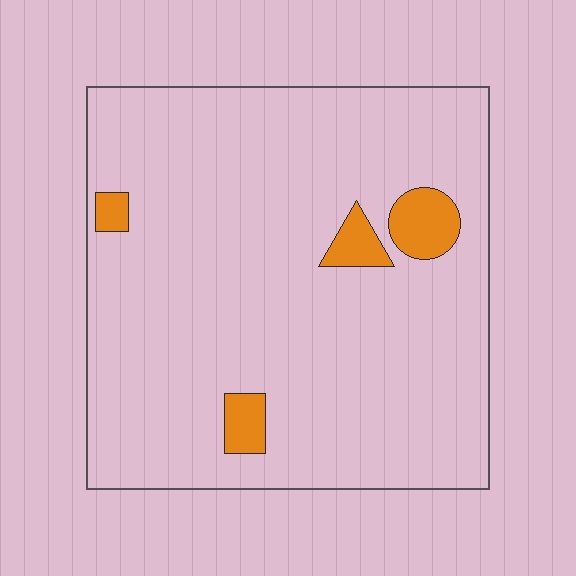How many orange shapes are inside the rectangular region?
4.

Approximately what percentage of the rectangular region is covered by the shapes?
Approximately 5%.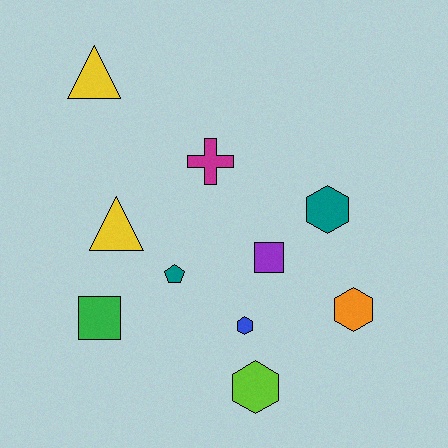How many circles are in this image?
There are no circles.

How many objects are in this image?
There are 10 objects.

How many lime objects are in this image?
There is 1 lime object.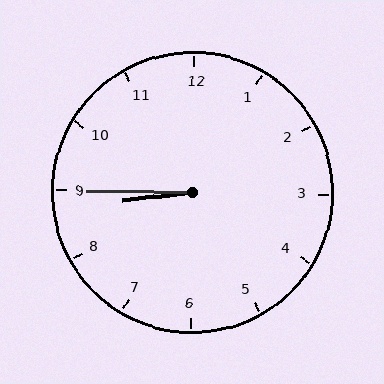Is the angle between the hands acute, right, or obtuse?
It is acute.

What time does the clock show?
8:45.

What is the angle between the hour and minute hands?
Approximately 8 degrees.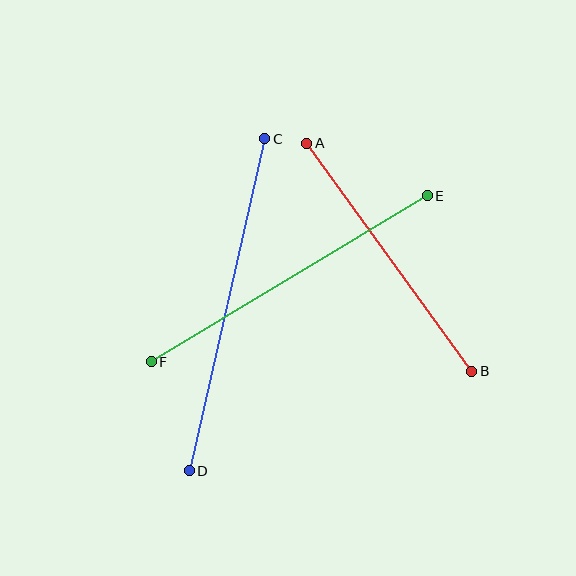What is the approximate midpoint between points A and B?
The midpoint is at approximately (389, 257) pixels.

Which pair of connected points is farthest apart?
Points C and D are farthest apart.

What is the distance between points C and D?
The distance is approximately 340 pixels.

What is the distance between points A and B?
The distance is approximately 282 pixels.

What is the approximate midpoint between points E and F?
The midpoint is at approximately (289, 279) pixels.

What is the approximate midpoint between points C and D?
The midpoint is at approximately (227, 305) pixels.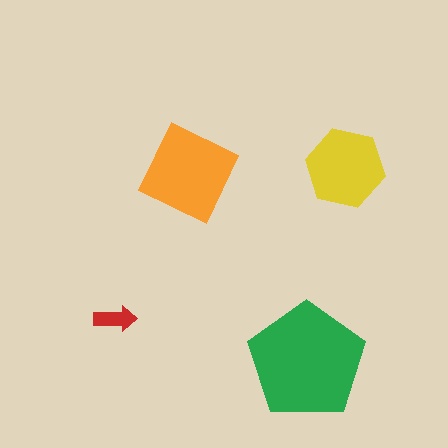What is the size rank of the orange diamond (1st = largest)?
2nd.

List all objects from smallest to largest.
The red arrow, the yellow hexagon, the orange diamond, the green pentagon.